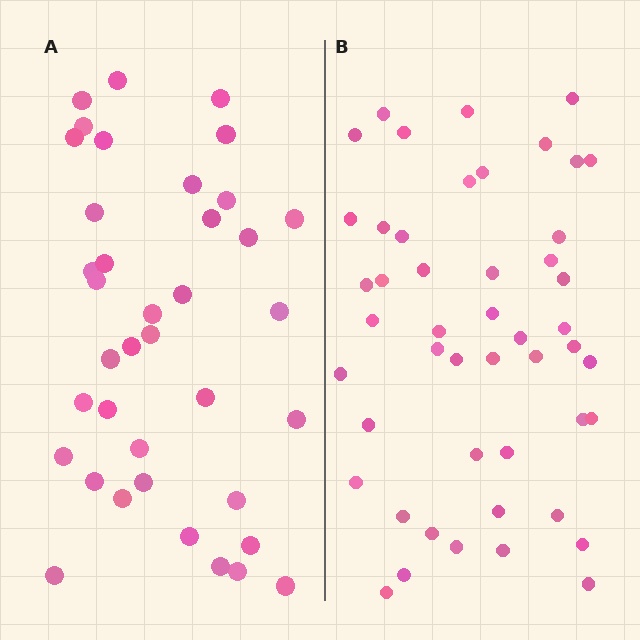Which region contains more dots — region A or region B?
Region B (the right region) has more dots.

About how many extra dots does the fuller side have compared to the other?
Region B has roughly 10 or so more dots than region A.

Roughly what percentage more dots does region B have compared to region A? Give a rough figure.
About 25% more.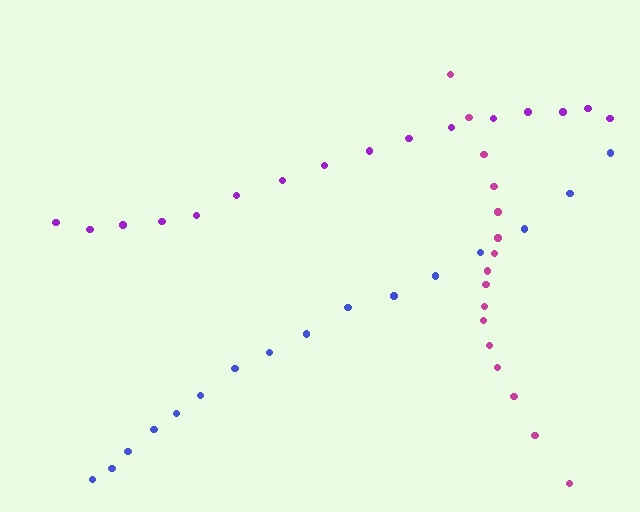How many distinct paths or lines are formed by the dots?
There are 3 distinct paths.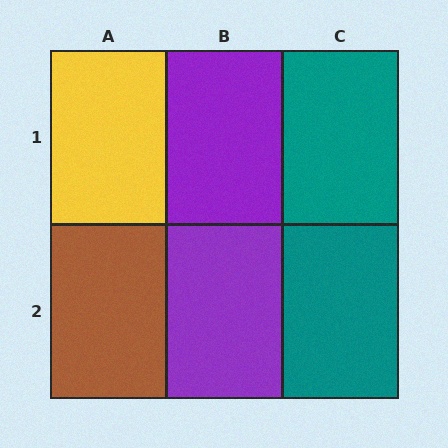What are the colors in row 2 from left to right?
Brown, purple, teal.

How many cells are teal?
2 cells are teal.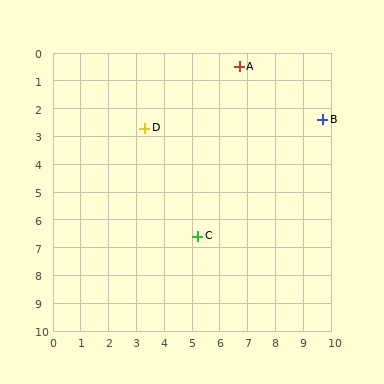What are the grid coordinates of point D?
Point D is at approximately (3.3, 2.7).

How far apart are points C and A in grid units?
Points C and A are about 6.3 grid units apart.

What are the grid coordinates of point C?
Point C is at approximately (5.2, 6.6).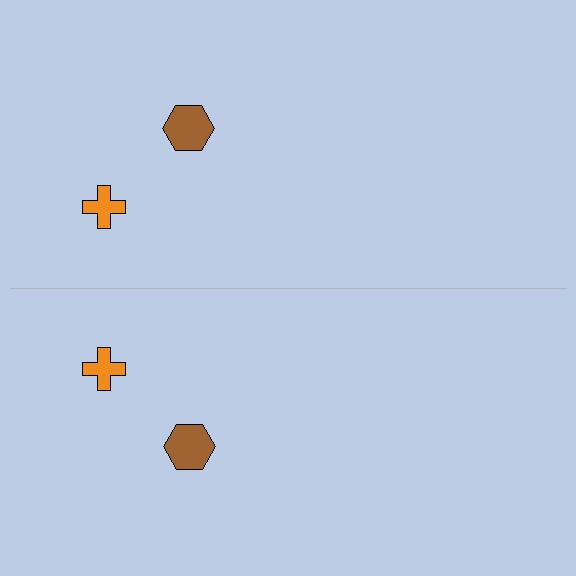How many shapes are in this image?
There are 4 shapes in this image.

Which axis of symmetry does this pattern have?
The pattern has a horizontal axis of symmetry running through the center of the image.